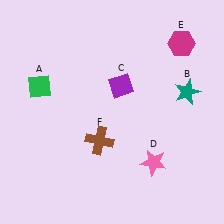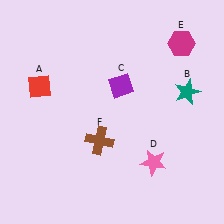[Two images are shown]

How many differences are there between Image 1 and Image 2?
There is 1 difference between the two images.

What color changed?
The diamond (A) changed from green in Image 1 to red in Image 2.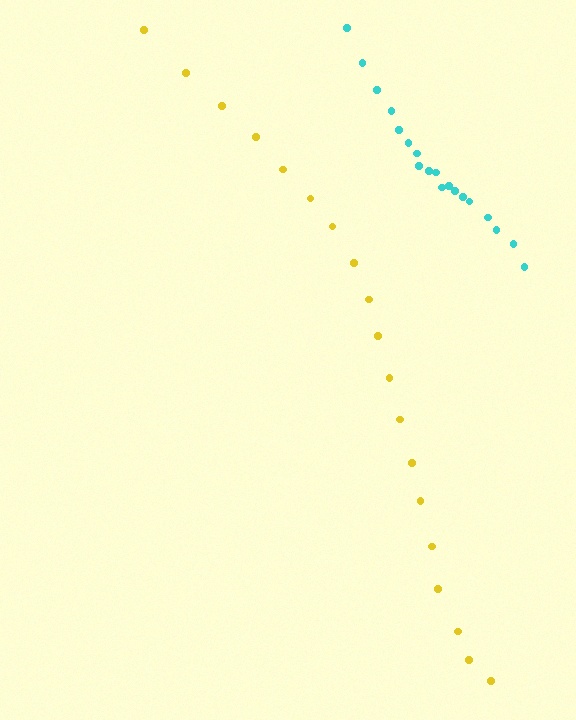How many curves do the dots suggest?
There are 2 distinct paths.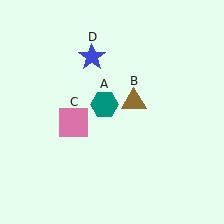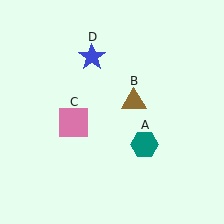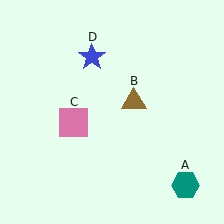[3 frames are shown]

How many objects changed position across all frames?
1 object changed position: teal hexagon (object A).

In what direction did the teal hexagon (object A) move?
The teal hexagon (object A) moved down and to the right.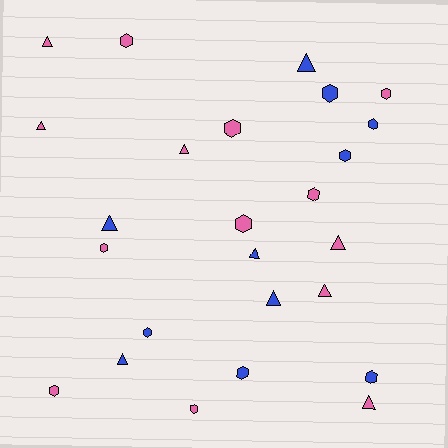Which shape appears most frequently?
Hexagon, with 14 objects.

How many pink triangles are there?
There are 6 pink triangles.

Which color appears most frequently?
Pink, with 14 objects.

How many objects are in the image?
There are 25 objects.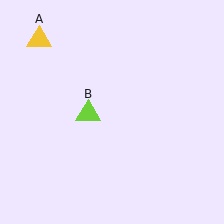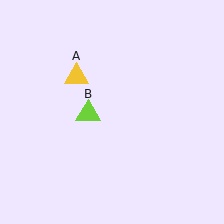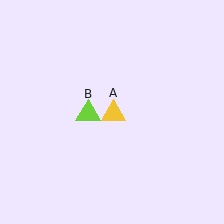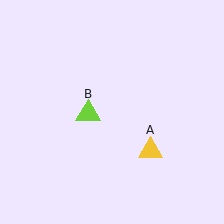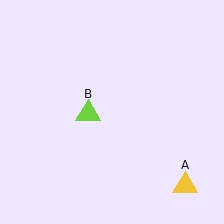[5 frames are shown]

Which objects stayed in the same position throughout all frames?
Lime triangle (object B) remained stationary.